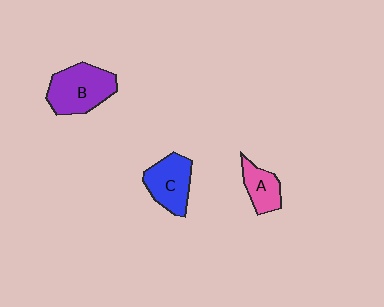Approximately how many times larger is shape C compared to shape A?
Approximately 1.4 times.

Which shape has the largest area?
Shape B (purple).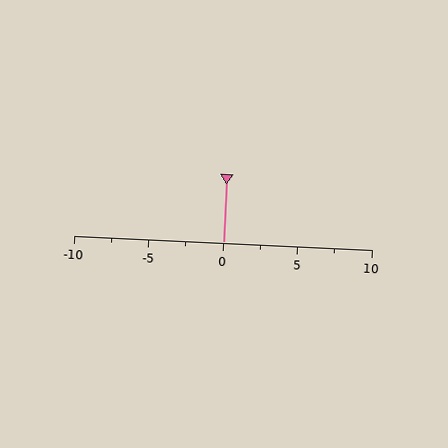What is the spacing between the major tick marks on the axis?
The major ticks are spaced 5 apart.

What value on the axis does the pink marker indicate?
The marker indicates approximately 0.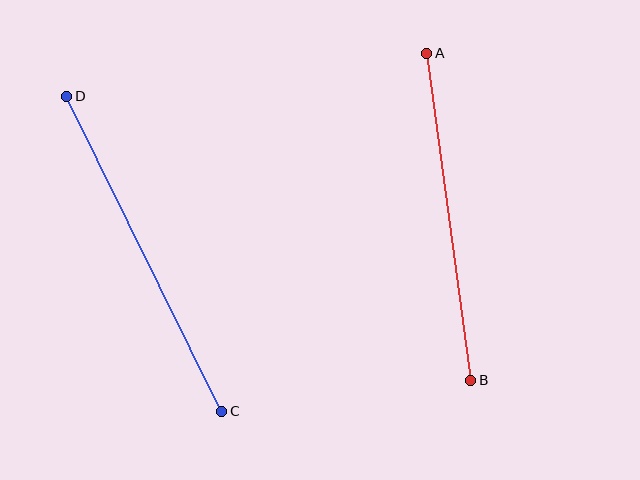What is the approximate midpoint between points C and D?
The midpoint is at approximately (144, 254) pixels.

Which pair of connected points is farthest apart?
Points C and D are farthest apart.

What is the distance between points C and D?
The distance is approximately 351 pixels.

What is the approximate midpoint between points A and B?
The midpoint is at approximately (449, 217) pixels.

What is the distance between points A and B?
The distance is approximately 330 pixels.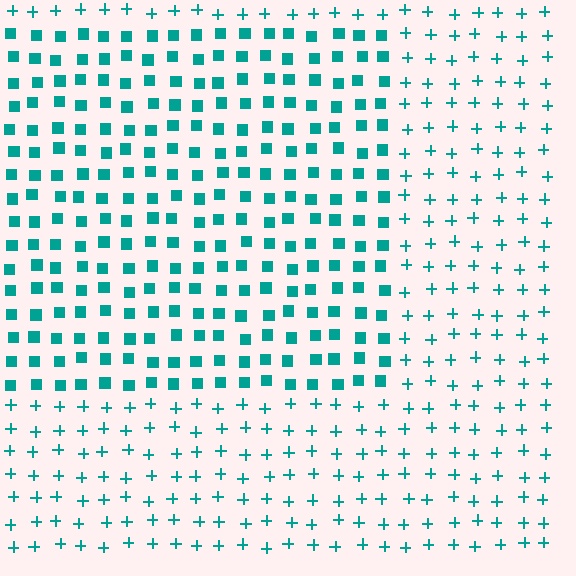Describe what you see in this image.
The image is filled with small teal elements arranged in a uniform grid. A rectangle-shaped region contains squares, while the surrounding area contains plus signs. The boundary is defined purely by the change in element shape.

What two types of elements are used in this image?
The image uses squares inside the rectangle region and plus signs outside it.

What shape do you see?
I see a rectangle.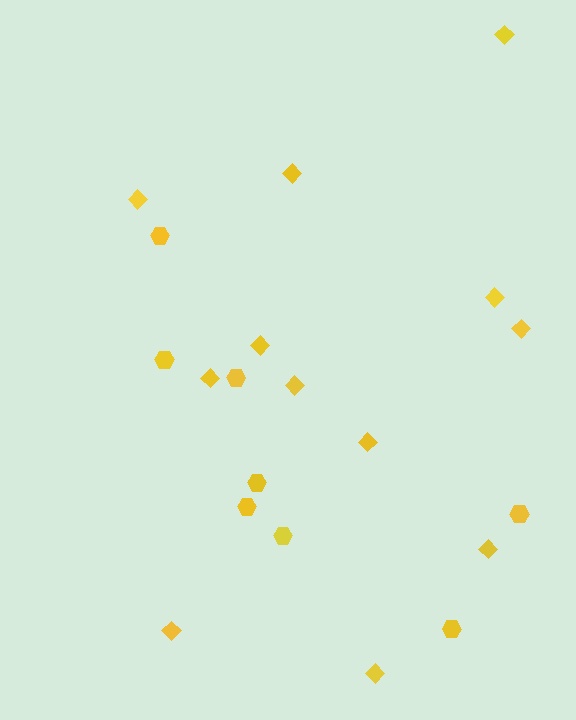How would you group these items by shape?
There are 2 groups: one group of diamonds (12) and one group of hexagons (8).